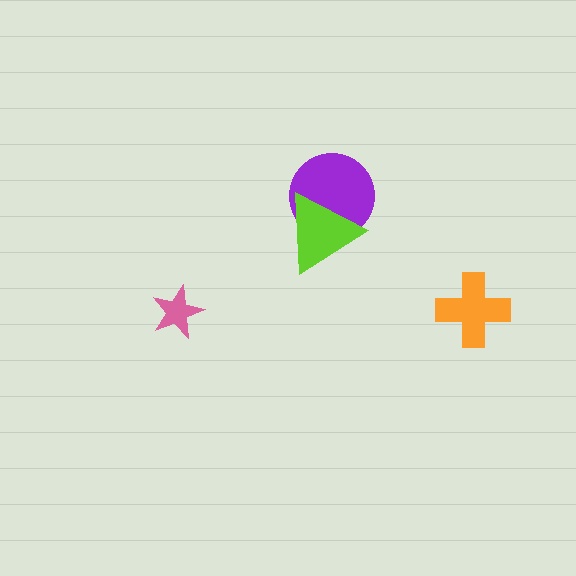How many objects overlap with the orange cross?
0 objects overlap with the orange cross.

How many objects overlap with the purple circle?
1 object overlaps with the purple circle.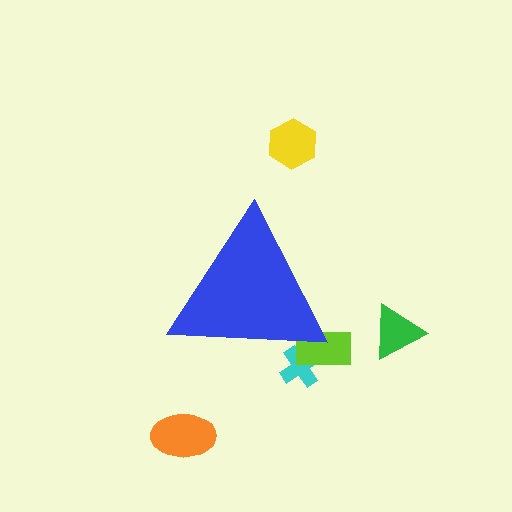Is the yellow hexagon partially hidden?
No, the yellow hexagon is fully visible.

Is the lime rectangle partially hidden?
Yes, the lime rectangle is partially hidden behind the blue triangle.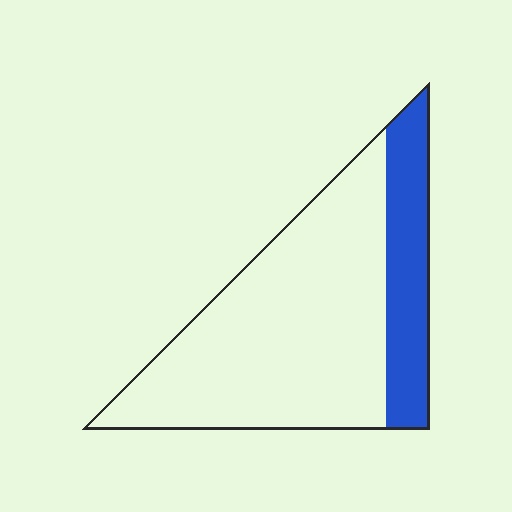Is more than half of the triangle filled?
No.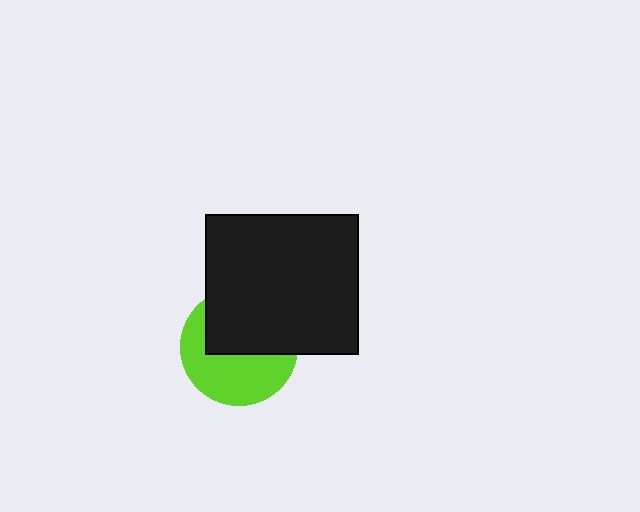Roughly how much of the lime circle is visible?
About half of it is visible (roughly 51%).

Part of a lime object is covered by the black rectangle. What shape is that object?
It is a circle.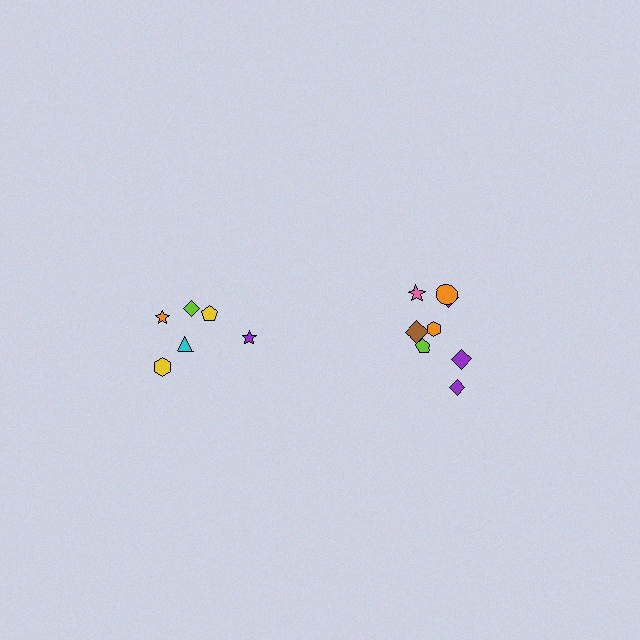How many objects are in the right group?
There are 8 objects.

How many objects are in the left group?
There are 6 objects.